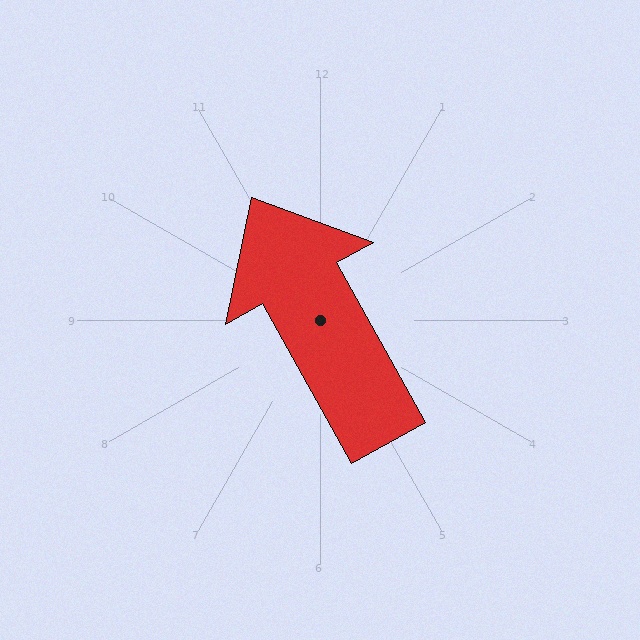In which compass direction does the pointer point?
Northwest.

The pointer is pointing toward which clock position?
Roughly 11 o'clock.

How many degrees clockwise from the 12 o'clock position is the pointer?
Approximately 331 degrees.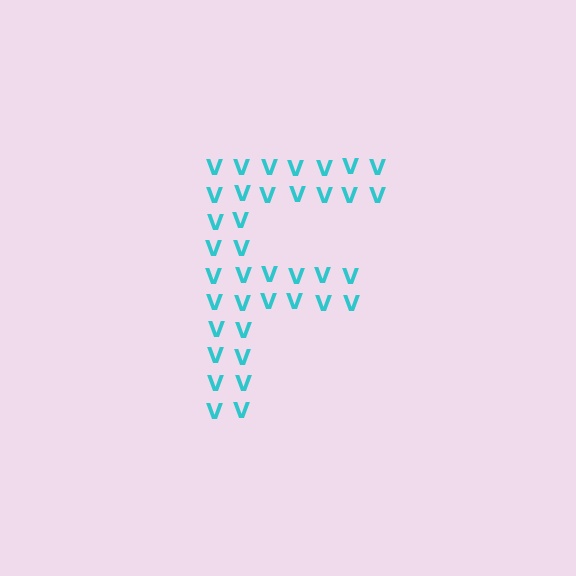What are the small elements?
The small elements are letter V's.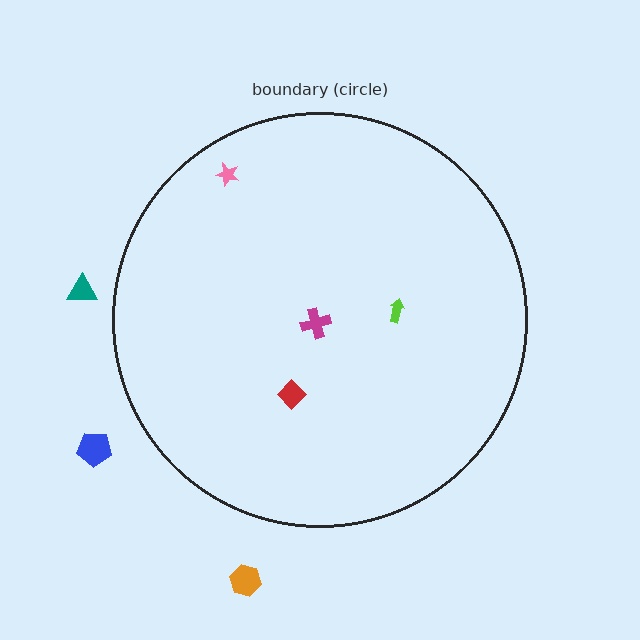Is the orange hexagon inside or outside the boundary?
Outside.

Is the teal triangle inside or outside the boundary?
Outside.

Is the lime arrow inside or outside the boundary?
Inside.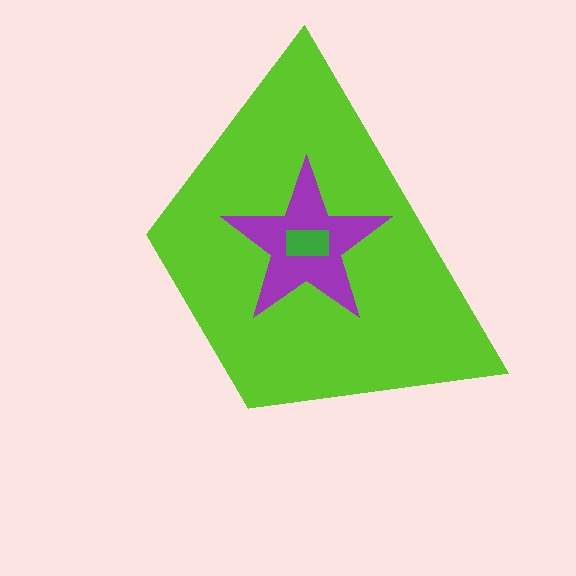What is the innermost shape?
The green rectangle.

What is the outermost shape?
The lime trapezoid.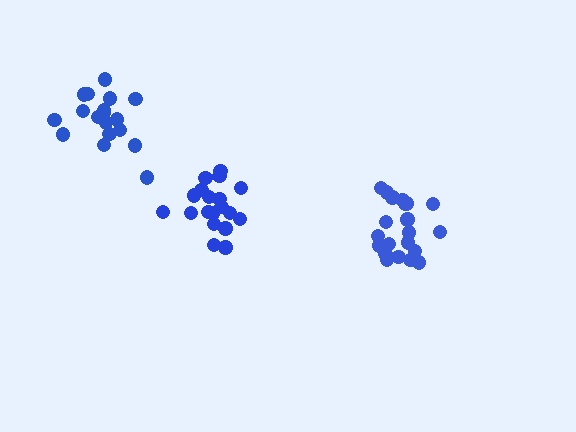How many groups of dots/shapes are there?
There are 3 groups.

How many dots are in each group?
Group 1: 21 dots, Group 2: 20 dots, Group 3: 18 dots (59 total).